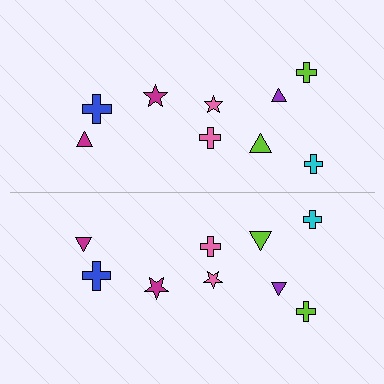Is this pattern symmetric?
Yes, this pattern has bilateral (reflection) symmetry.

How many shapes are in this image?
There are 18 shapes in this image.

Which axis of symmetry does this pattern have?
The pattern has a horizontal axis of symmetry running through the center of the image.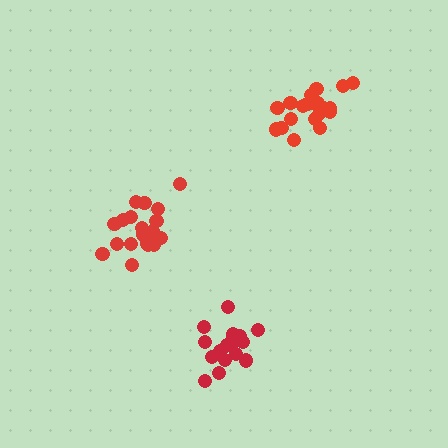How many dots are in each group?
Group 1: 20 dots, Group 2: 17 dots, Group 3: 20 dots (57 total).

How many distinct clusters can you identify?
There are 3 distinct clusters.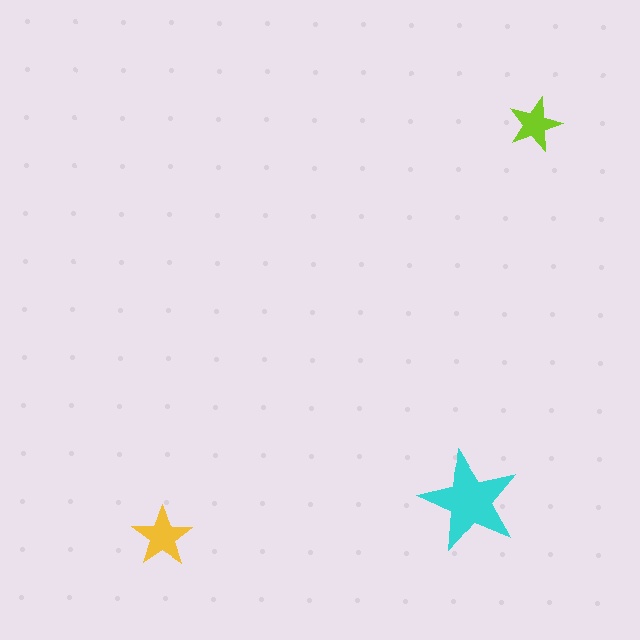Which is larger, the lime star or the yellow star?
The yellow one.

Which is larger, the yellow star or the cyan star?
The cyan one.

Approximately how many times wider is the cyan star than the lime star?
About 2 times wider.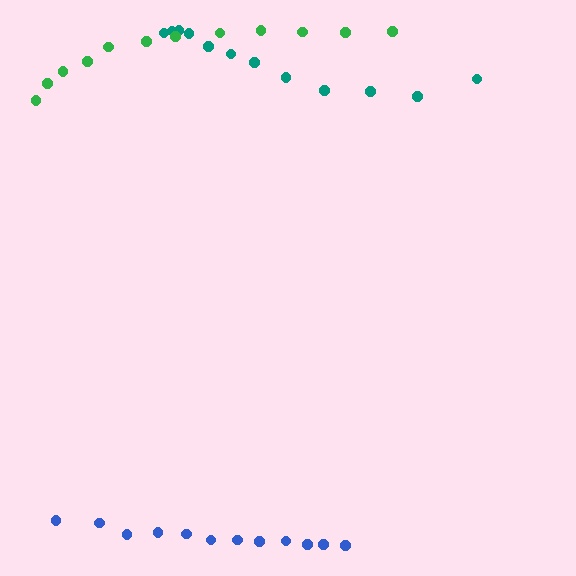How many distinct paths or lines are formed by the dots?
There are 3 distinct paths.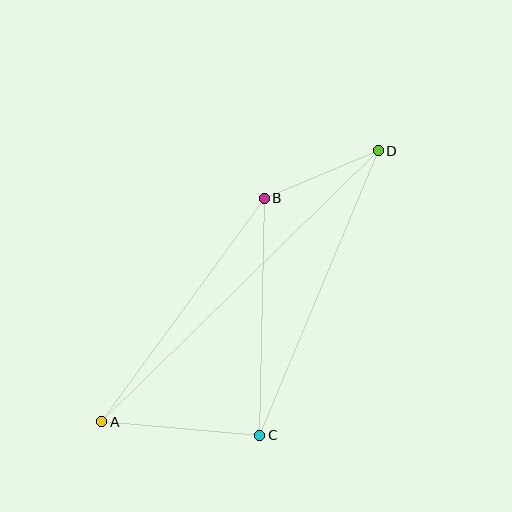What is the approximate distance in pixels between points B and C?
The distance between B and C is approximately 237 pixels.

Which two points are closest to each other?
Points B and D are closest to each other.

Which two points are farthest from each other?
Points A and D are farthest from each other.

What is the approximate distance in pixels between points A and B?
The distance between A and B is approximately 276 pixels.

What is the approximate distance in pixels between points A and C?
The distance between A and C is approximately 159 pixels.